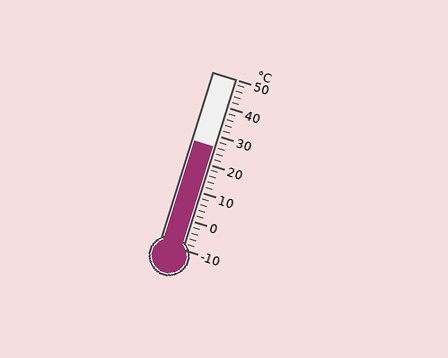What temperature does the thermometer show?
The thermometer shows approximately 26°C.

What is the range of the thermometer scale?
The thermometer scale ranges from -10°C to 50°C.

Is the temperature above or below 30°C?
The temperature is below 30°C.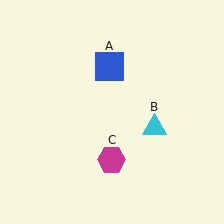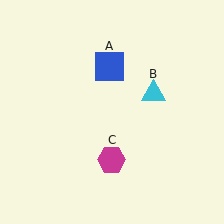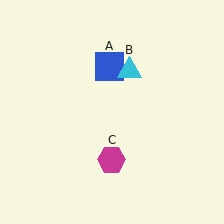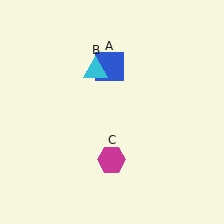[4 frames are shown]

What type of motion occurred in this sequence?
The cyan triangle (object B) rotated counterclockwise around the center of the scene.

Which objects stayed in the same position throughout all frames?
Blue square (object A) and magenta hexagon (object C) remained stationary.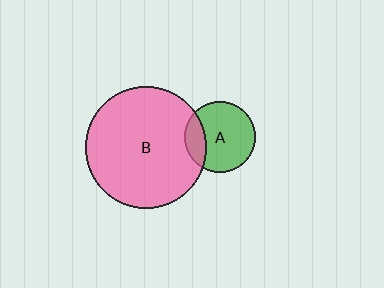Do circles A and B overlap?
Yes.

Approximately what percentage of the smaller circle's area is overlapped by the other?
Approximately 20%.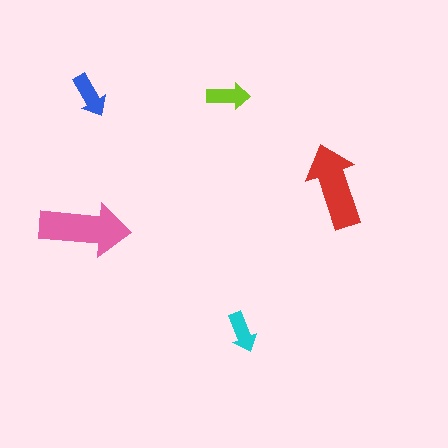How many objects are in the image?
There are 5 objects in the image.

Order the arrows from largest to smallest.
the pink one, the red one, the blue one, the lime one, the cyan one.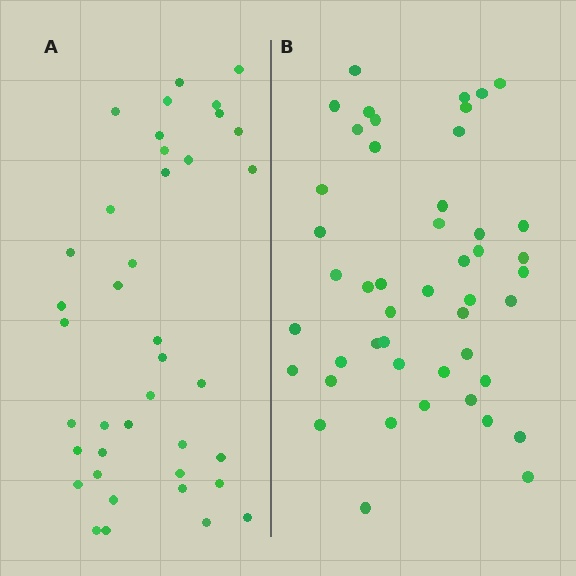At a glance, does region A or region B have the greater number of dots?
Region B (the right region) has more dots.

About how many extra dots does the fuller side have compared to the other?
Region B has roughly 8 or so more dots than region A.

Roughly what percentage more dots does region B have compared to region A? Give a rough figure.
About 20% more.